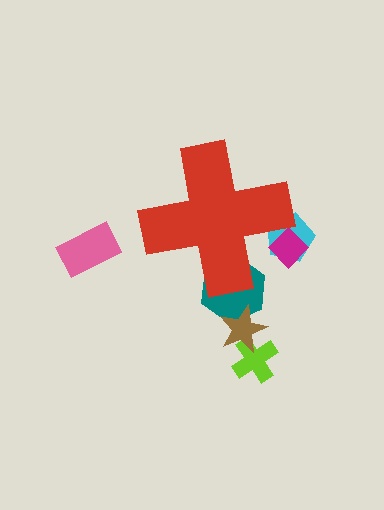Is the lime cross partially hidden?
No, the lime cross is fully visible.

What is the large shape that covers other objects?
A red cross.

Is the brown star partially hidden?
No, the brown star is fully visible.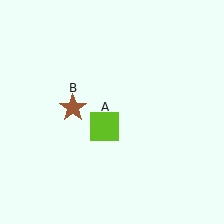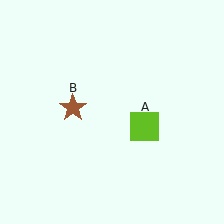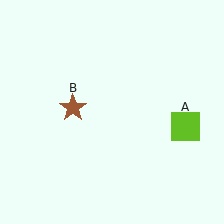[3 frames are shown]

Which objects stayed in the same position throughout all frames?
Brown star (object B) remained stationary.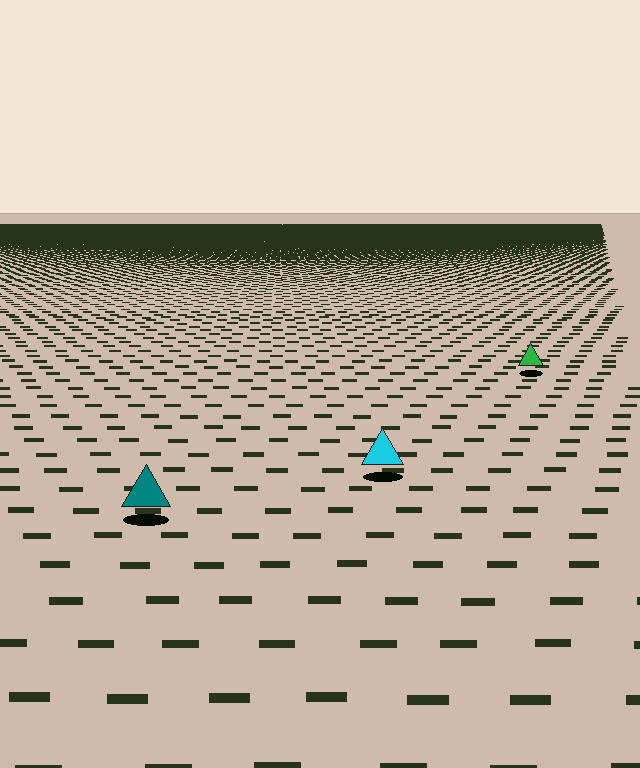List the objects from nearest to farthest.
From nearest to farthest: the teal triangle, the cyan triangle, the green triangle.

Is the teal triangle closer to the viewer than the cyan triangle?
Yes. The teal triangle is closer — you can tell from the texture gradient: the ground texture is coarser near it.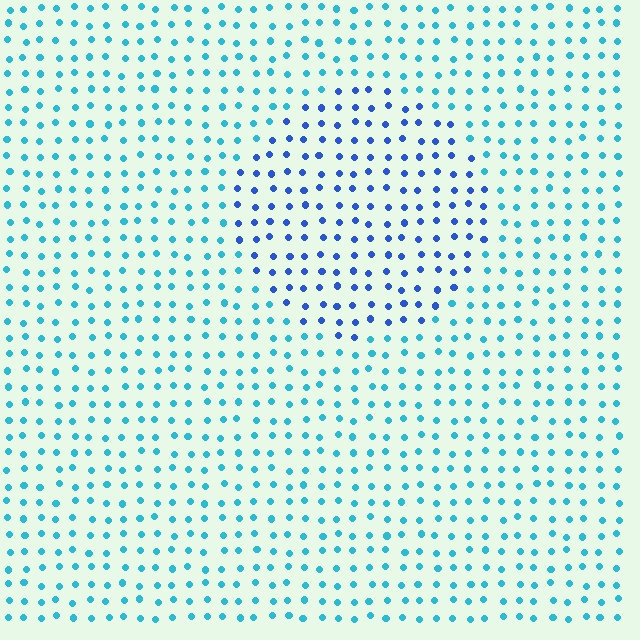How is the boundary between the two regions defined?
The boundary is defined purely by a slight shift in hue (about 37 degrees). Spacing, size, and orientation are identical on both sides.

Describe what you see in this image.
The image is filled with small cyan elements in a uniform arrangement. A circle-shaped region is visible where the elements are tinted to a slightly different hue, forming a subtle color boundary.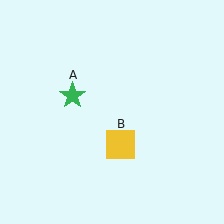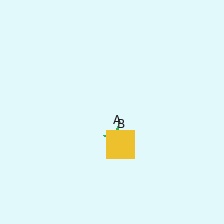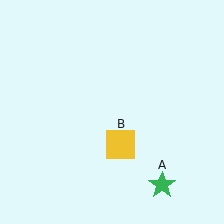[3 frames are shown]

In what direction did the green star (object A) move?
The green star (object A) moved down and to the right.